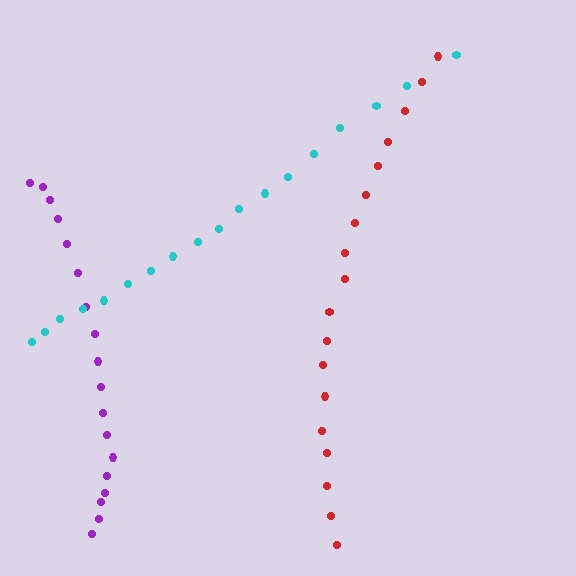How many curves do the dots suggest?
There are 3 distinct paths.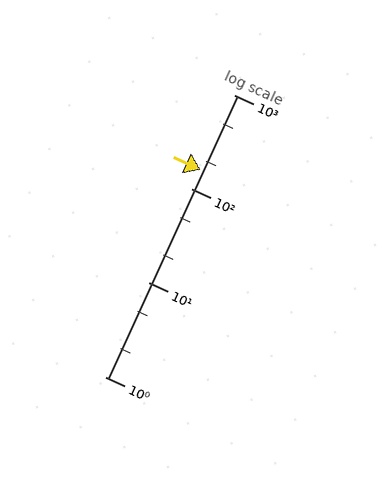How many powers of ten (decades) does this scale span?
The scale spans 3 decades, from 1 to 1000.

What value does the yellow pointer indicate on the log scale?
The pointer indicates approximately 160.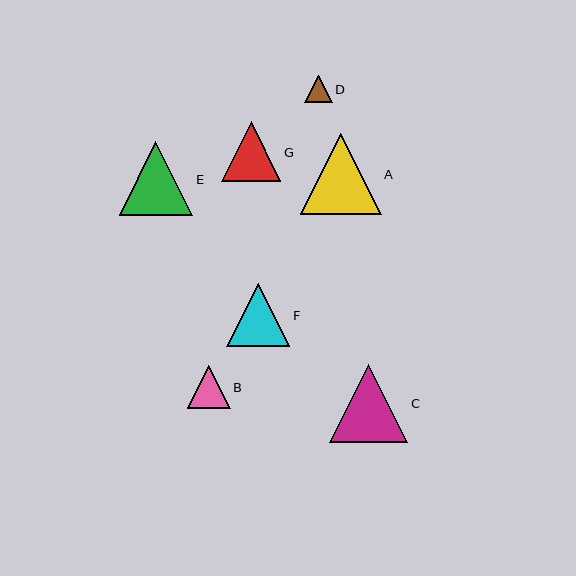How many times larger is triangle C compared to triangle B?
Triangle C is approximately 1.8 times the size of triangle B.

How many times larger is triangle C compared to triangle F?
Triangle C is approximately 1.2 times the size of triangle F.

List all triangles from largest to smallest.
From largest to smallest: A, C, E, F, G, B, D.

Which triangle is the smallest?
Triangle D is the smallest with a size of approximately 28 pixels.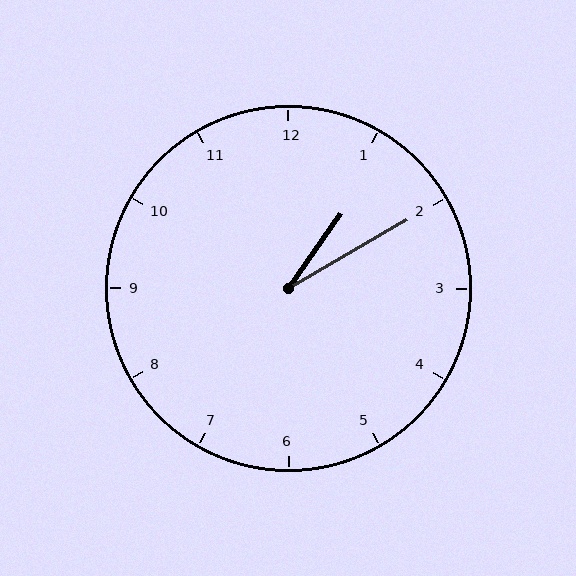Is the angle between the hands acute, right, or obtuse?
It is acute.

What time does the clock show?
1:10.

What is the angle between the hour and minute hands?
Approximately 25 degrees.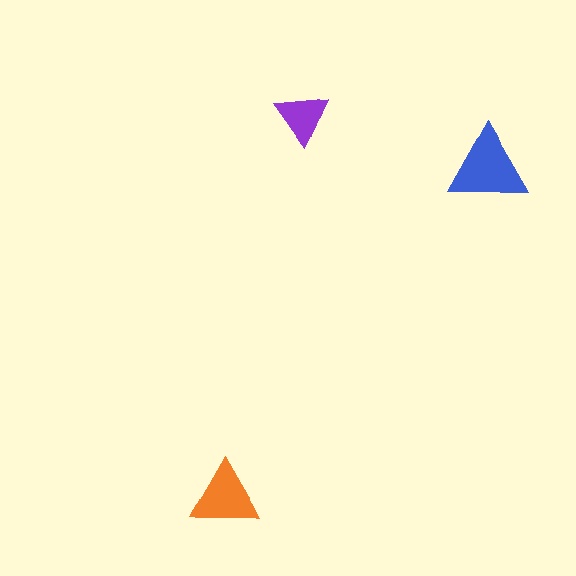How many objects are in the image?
There are 3 objects in the image.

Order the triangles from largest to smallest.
the blue one, the orange one, the purple one.